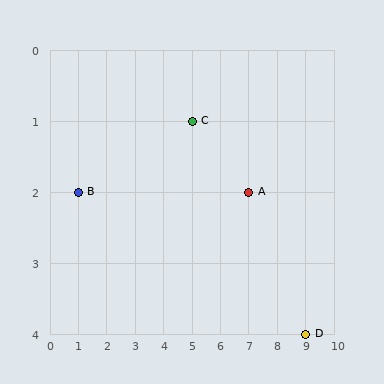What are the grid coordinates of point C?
Point C is at grid coordinates (5, 1).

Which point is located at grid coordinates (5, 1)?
Point C is at (5, 1).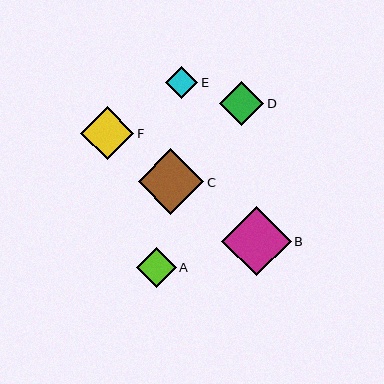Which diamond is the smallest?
Diamond E is the smallest with a size of approximately 32 pixels.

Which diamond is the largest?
Diamond B is the largest with a size of approximately 69 pixels.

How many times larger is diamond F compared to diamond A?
Diamond F is approximately 1.3 times the size of diamond A.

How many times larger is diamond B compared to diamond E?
Diamond B is approximately 2.2 times the size of diamond E.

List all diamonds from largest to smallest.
From largest to smallest: B, C, F, D, A, E.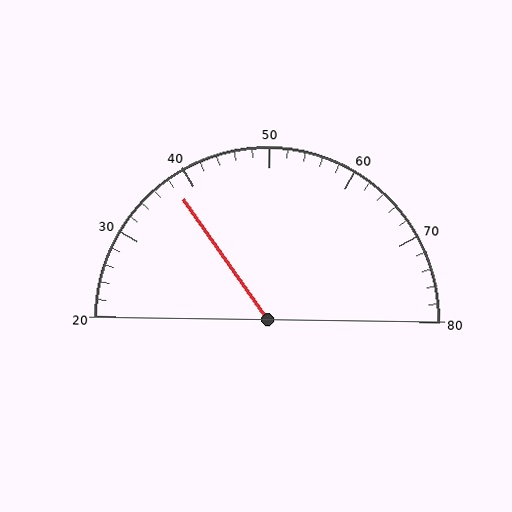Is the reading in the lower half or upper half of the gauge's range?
The reading is in the lower half of the range (20 to 80).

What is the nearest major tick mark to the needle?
The nearest major tick mark is 40.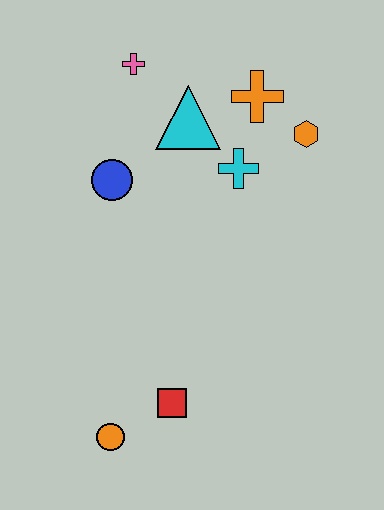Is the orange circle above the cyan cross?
No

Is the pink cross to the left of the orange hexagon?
Yes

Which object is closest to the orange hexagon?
The orange cross is closest to the orange hexagon.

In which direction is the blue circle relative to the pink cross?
The blue circle is below the pink cross.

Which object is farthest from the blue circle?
The orange circle is farthest from the blue circle.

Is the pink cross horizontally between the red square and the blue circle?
Yes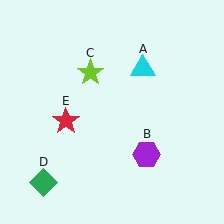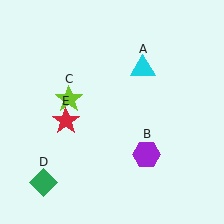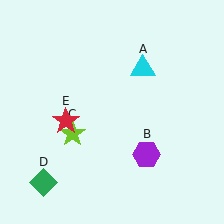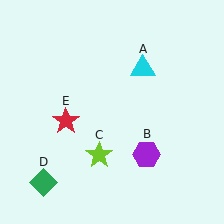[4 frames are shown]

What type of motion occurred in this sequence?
The lime star (object C) rotated counterclockwise around the center of the scene.